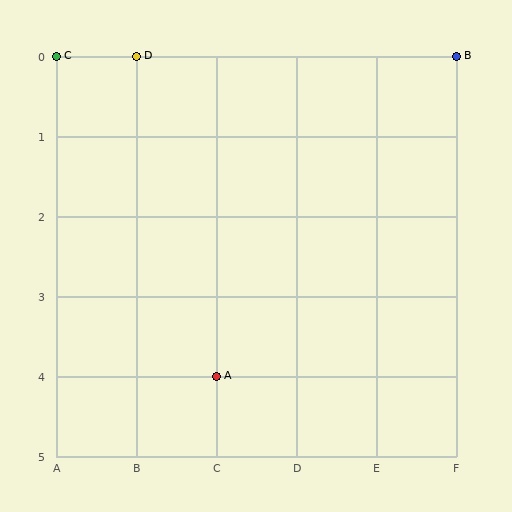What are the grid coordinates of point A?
Point A is at grid coordinates (C, 4).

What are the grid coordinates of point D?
Point D is at grid coordinates (B, 0).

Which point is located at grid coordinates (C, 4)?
Point A is at (C, 4).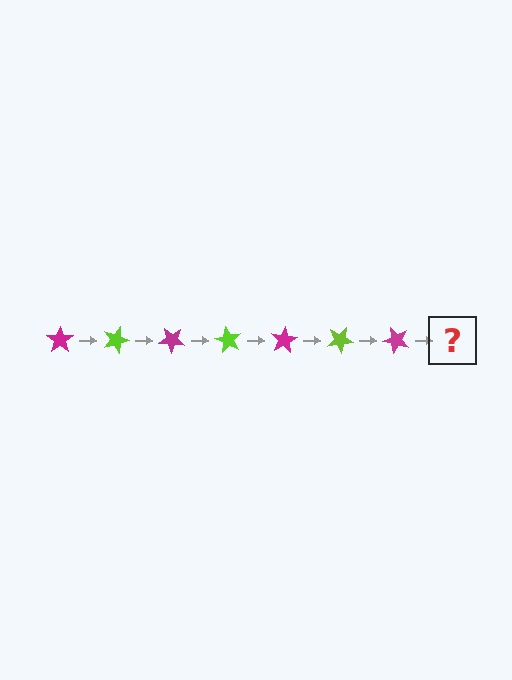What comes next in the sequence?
The next element should be a lime star, rotated 140 degrees from the start.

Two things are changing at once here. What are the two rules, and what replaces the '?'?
The two rules are that it rotates 20 degrees each step and the color cycles through magenta and lime. The '?' should be a lime star, rotated 140 degrees from the start.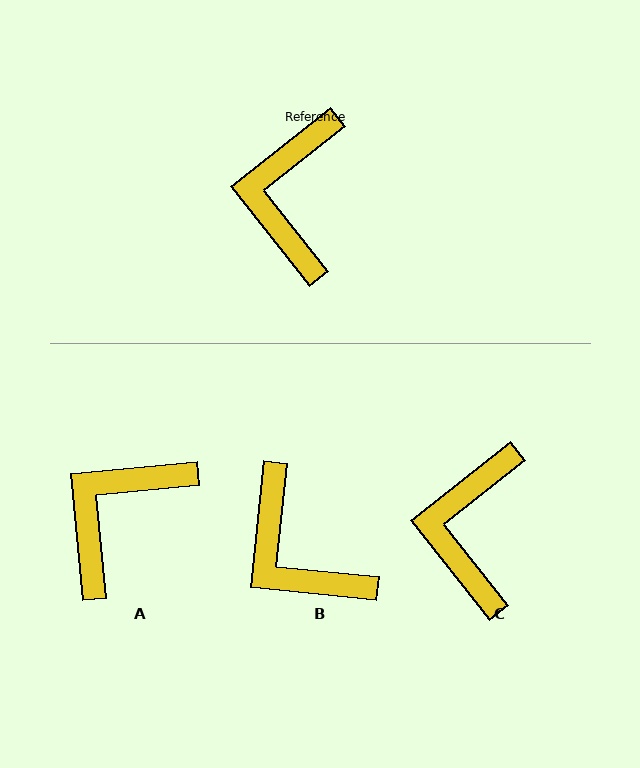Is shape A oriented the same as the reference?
No, it is off by about 33 degrees.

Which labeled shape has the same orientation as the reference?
C.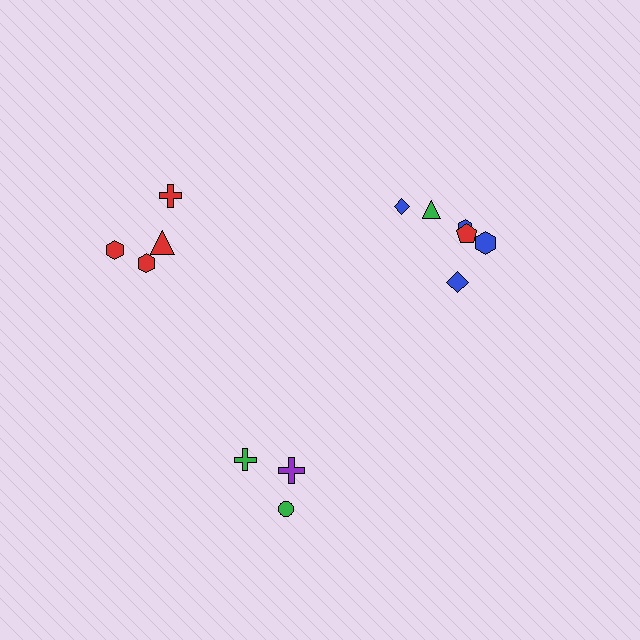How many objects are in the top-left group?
There are 4 objects.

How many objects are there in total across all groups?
There are 13 objects.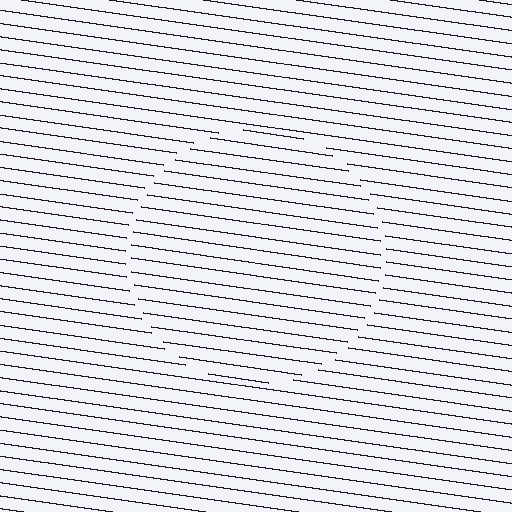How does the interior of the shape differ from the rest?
The interior of the shape contains the same grating, shifted by half a period — the contour is defined by the phase discontinuity where line-ends from the inner and outer gratings abut.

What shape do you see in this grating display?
An illusory circle. The interior of the shape contains the same grating, shifted by half a period — the contour is defined by the phase discontinuity where line-ends from the inner and outer gratings abut.